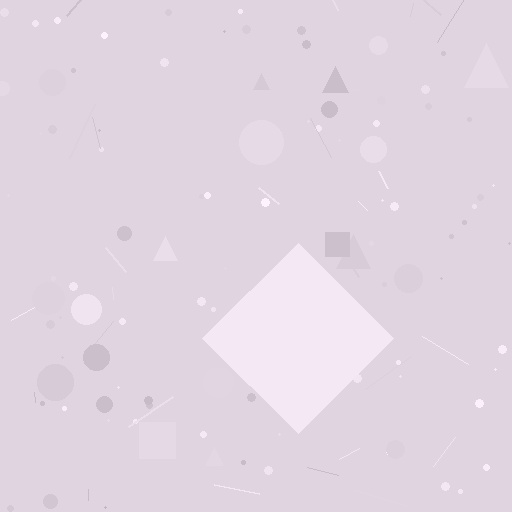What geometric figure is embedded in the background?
A diamond is embedded in the background.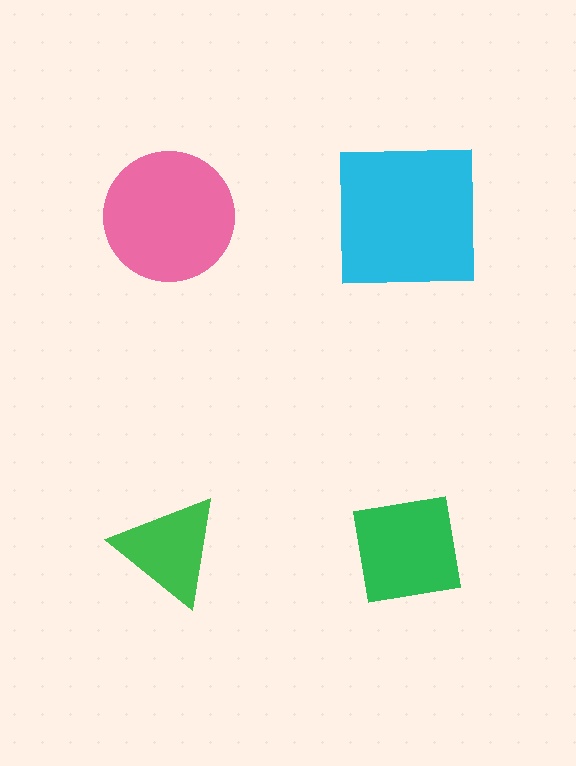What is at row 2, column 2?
A green square.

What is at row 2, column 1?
A green triangle.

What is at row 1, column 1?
A pink circle.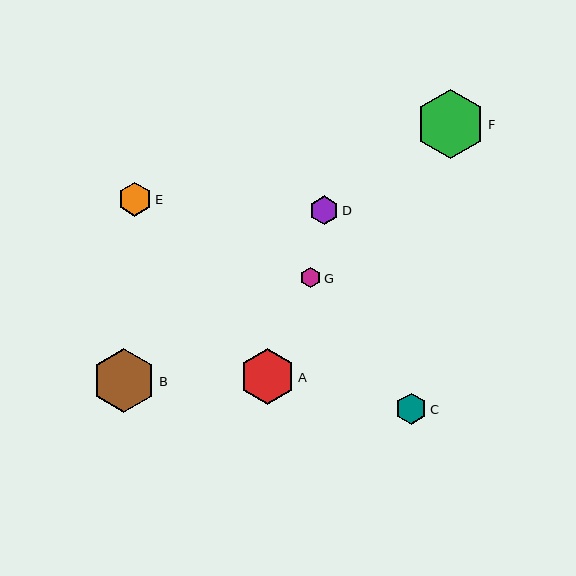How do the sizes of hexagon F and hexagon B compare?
Hexagon F and hexagon B are approximately the same size.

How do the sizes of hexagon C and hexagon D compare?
Hexagon C and hexagon D are approximately the same size.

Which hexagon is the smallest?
Hexagon G is the smallest with a size of approximately 21 pixels.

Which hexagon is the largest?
Hexagon F is the largest with a size of approximately 69 pixels.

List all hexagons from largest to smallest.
From largest to smallest: F, B, A, E, C, D, G.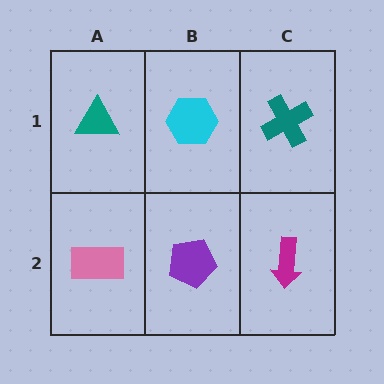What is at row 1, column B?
A cyan hexagon.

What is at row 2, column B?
A purple pentagon.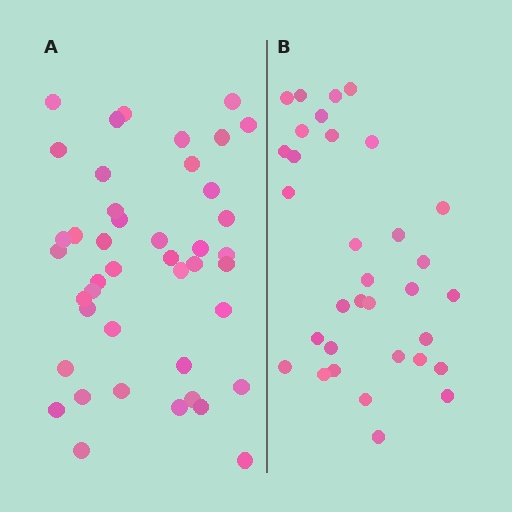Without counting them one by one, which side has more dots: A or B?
Region A (the left region) has more dots.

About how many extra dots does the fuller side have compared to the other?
Region A has roughly 10 or so more dots than region B.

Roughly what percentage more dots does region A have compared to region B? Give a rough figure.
About 30% more.